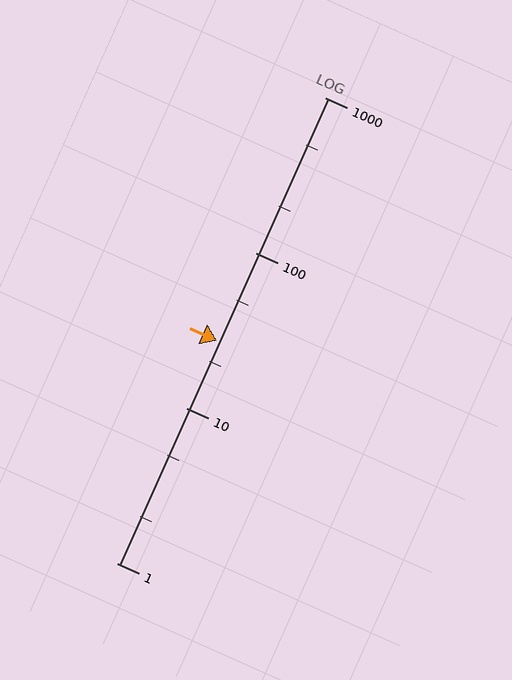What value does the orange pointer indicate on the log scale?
The pointer indicates approximately 27.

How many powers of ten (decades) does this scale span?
The scale spans 3 decades, from 1 to 1000.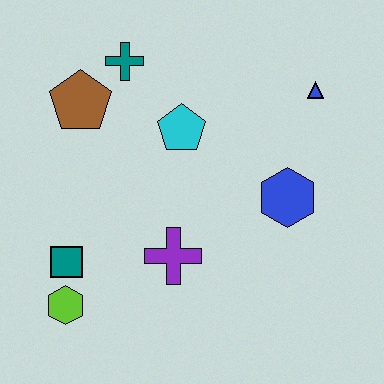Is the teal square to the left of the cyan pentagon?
Yes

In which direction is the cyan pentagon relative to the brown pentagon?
The cyan pentagon is to the right of the brown pentagon.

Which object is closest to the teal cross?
The brown pentagon is closest to the teal cross.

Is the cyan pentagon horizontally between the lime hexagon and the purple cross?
No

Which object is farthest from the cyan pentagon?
The lime hexagon is farthest from the cyan pentagon.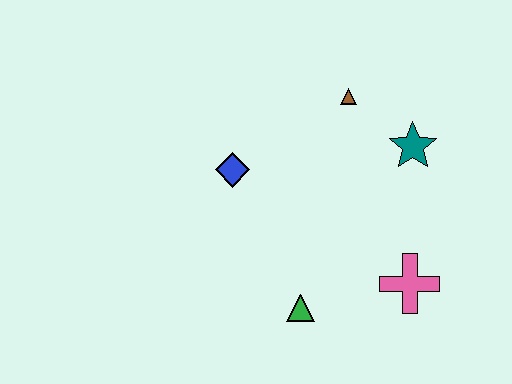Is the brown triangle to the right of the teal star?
No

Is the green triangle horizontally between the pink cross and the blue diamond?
Yes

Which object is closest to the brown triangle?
The teal star is closest to the brown triangle.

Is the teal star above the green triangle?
Yes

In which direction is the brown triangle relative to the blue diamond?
The brown triangle is to the right of the blue diamond.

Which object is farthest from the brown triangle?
The green triangle is farthest from the brown triangle.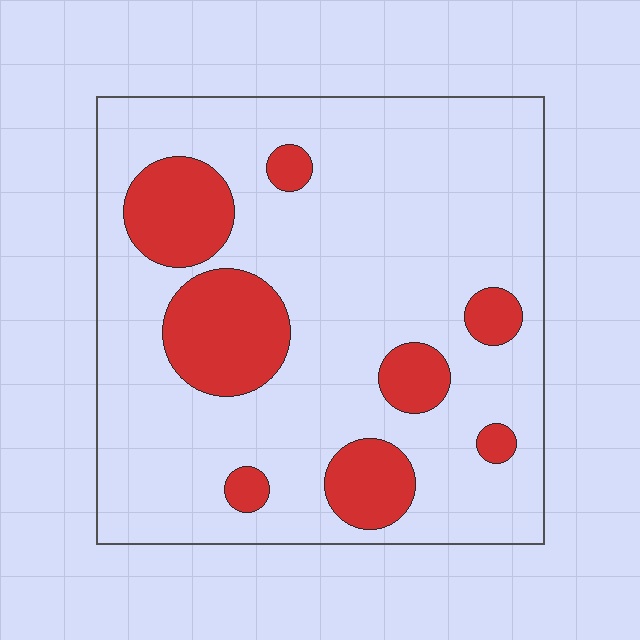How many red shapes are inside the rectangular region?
8.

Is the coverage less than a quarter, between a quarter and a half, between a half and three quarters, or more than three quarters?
Less than a quarter.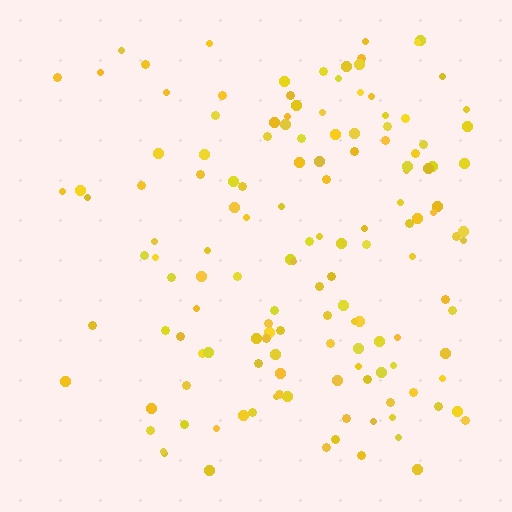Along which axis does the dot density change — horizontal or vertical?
Horizontal.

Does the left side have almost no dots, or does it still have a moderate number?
Still a moderate number, just noticeably fewer than the right.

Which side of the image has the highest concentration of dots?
The right.